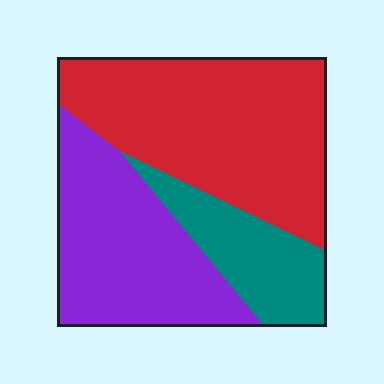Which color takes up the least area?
Teal, at roughly 20%.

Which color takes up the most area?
Red, at roughly 45%.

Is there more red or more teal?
Red.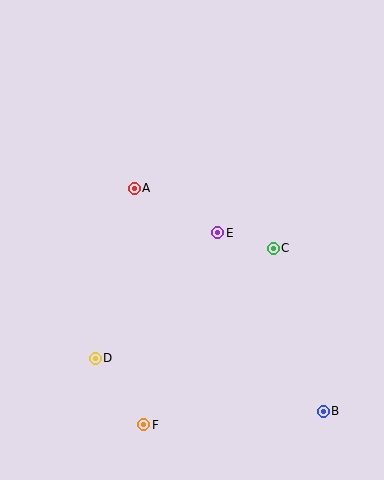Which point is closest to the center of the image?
Point E at (218, 233) is closest to the center.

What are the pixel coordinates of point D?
Point D is at (95, 358).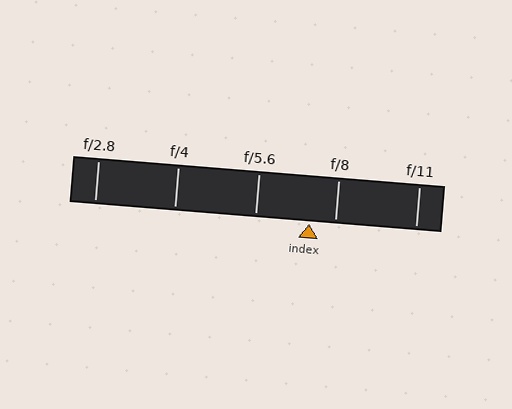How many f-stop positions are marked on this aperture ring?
There are 5 f-stop positions marked.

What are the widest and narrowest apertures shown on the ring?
The widest aperture shown is f/2.8 and the narrowest is f/11.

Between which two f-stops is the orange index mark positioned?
The index mark is between f/5.6 and f/8.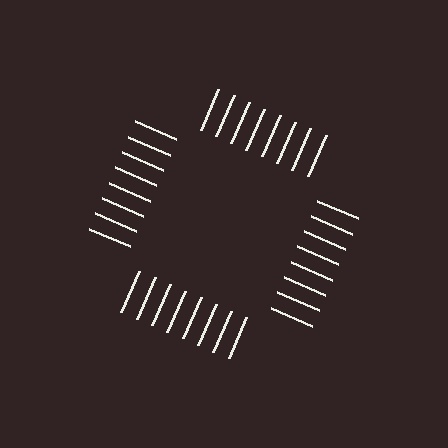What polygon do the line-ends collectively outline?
An illusory square — the line segments terminate on its edges but no continuous stroke is drawn.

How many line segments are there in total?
32 — 8 along each of the 4 edges.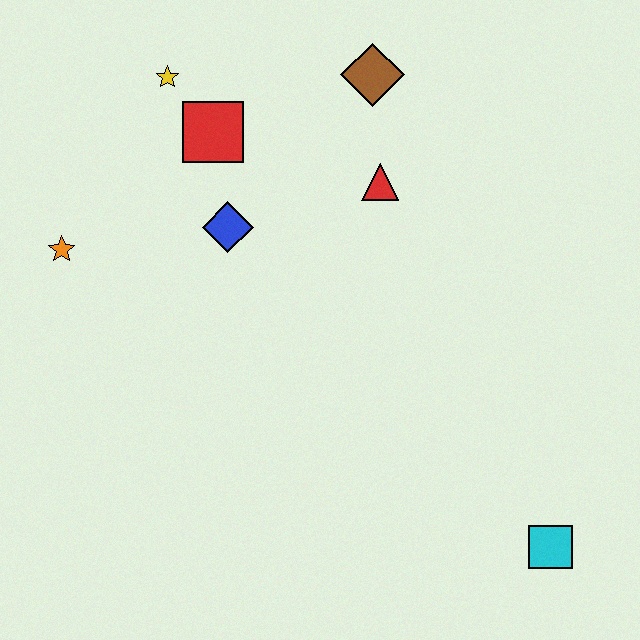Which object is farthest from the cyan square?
The yellow star is farthest from the cyan square.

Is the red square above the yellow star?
No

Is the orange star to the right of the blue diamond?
No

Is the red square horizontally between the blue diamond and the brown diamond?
No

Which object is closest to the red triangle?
The brown diamond is closest to the red triangle.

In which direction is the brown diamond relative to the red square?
The brown diamond is to the right of the red square.